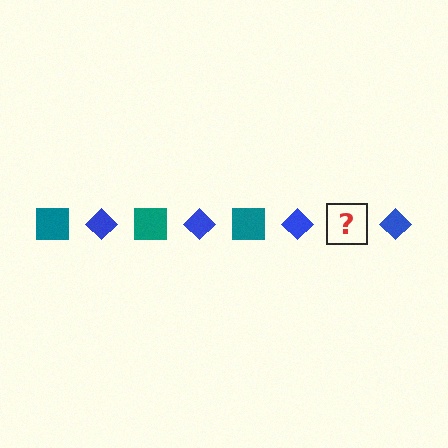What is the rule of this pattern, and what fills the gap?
The rule is that the pattern alternates between teal square and blue diamond. The gap should be filled with a teal square.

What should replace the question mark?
The question mark should be replaced with a teal square.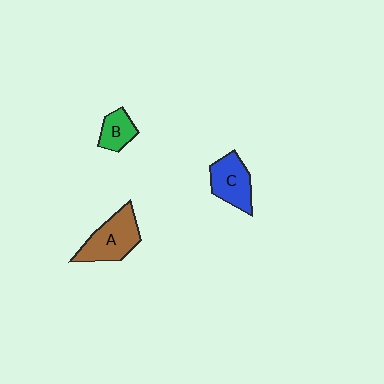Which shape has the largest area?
Shape A (brown).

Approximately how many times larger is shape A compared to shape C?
Approximately 1.2 times.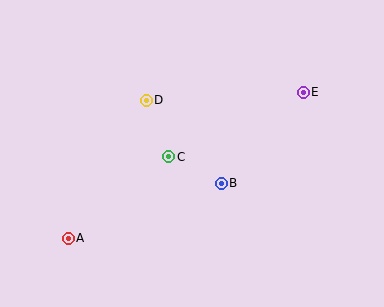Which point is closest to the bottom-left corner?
Point A is closest to the bottom-left corner.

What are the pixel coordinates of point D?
Point D is at (146, 100).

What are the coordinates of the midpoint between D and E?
The midpoint between D and E is at (225, 96).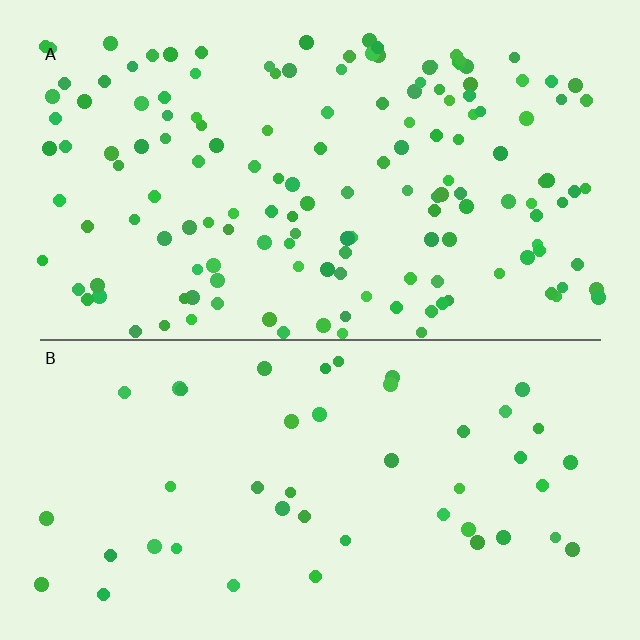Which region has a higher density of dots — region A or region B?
A (the top).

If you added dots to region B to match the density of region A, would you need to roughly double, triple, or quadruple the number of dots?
Approximately triple.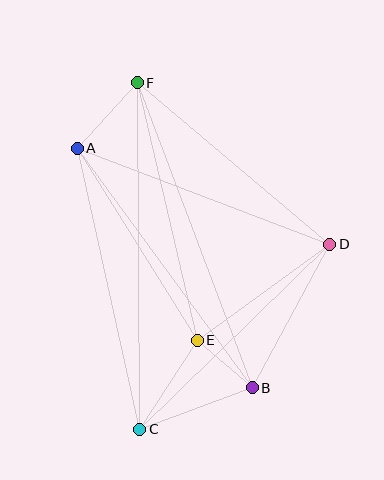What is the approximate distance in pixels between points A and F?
The distance between A and F is approximately 89 pixels.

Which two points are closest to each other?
Points B and E are closest to each other.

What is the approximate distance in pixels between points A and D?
The distance between A and D is approximately 270 pixels.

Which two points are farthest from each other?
Points C and F are farthest from each other.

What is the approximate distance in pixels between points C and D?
The distance between C and D is approximately 265 pixels.